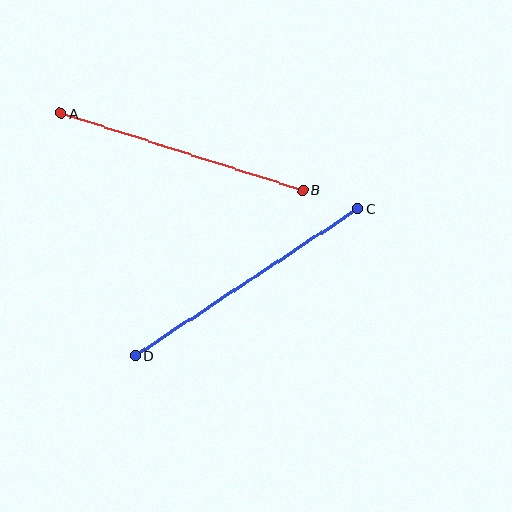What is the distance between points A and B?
The distance is approximately 254 pixels.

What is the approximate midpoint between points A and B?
The midpoint is at approximately (182, 152) pixels.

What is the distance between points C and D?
The distance is approximately 267 pixels.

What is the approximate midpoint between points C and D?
The midpoint is at approximately (246, 282) pixels.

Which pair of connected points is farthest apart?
Points C and D are farthest apart.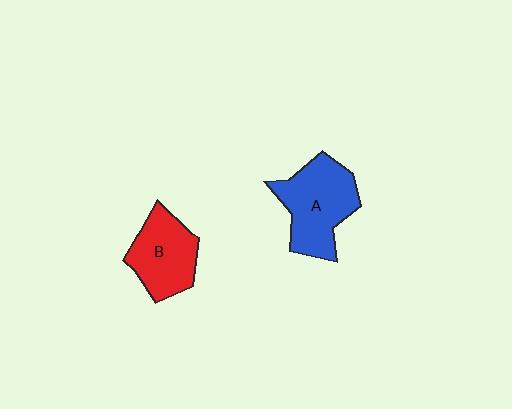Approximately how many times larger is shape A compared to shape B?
Approximately 1.2 times.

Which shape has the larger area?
Shape A (blue).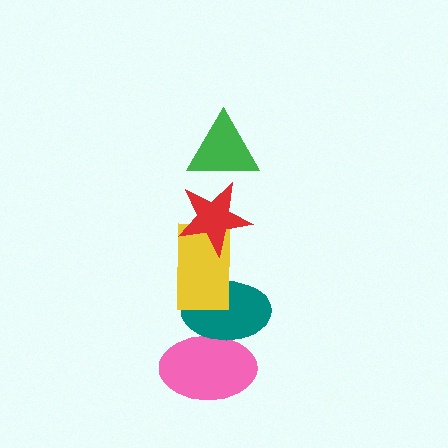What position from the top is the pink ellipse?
The pink ellipse is 5th from the top.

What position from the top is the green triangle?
The green triangle is 1st from the top.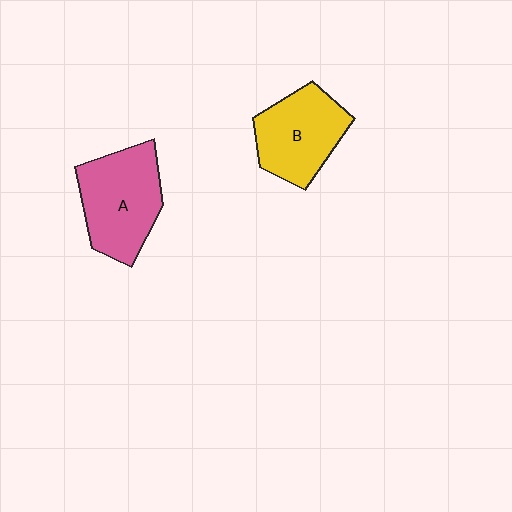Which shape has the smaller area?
Shape B (yellow).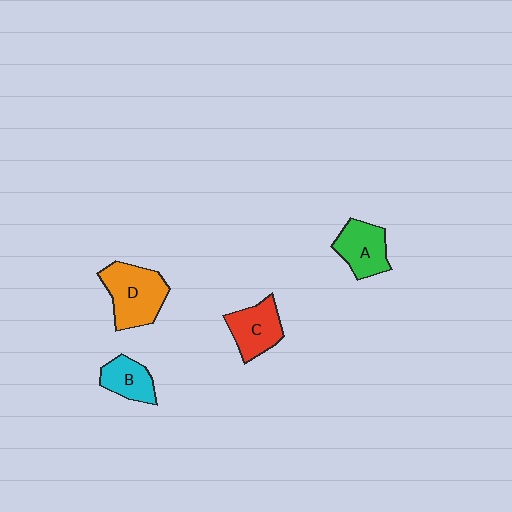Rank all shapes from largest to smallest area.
From largest to smallest: D (orange), C (red), A (green), B (cyan).